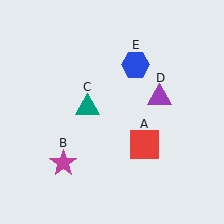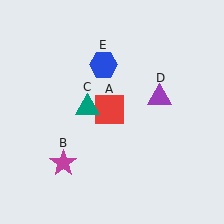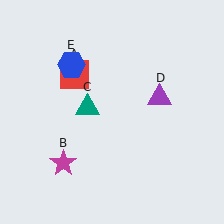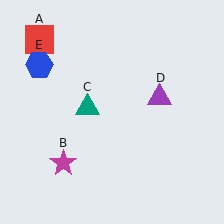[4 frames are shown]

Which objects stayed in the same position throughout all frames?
Magenta star (object B) and teal triangle (object C) and purple triangle (object D) remained stationary.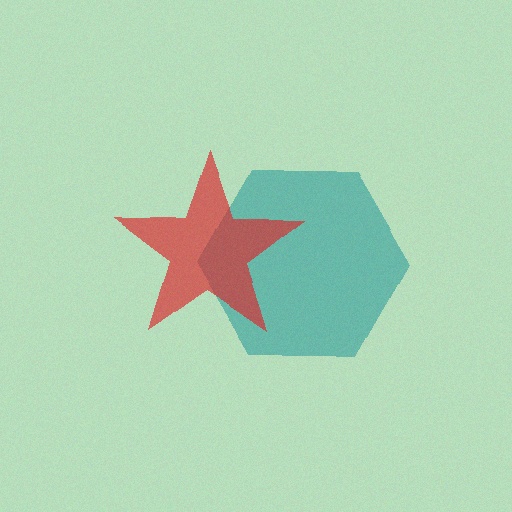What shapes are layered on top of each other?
The layered shapes are: a teal hexagon, a red star.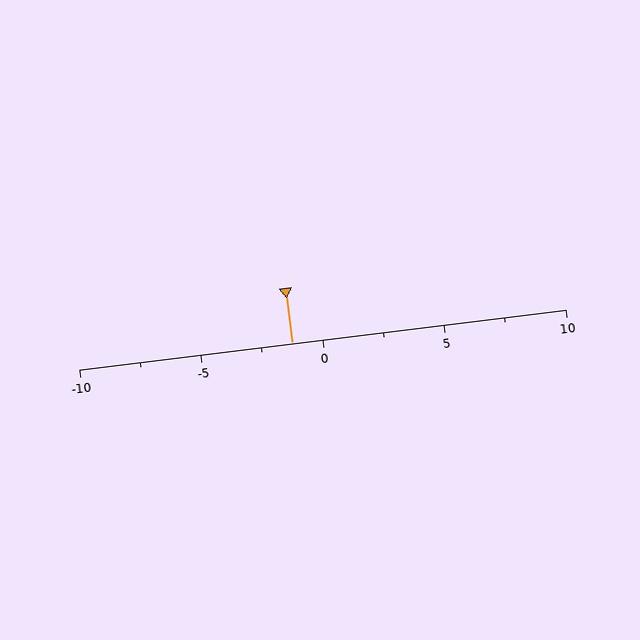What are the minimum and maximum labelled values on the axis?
The axis runs from -10 to 10.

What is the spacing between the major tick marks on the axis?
The major ticks are spaced 5 apart.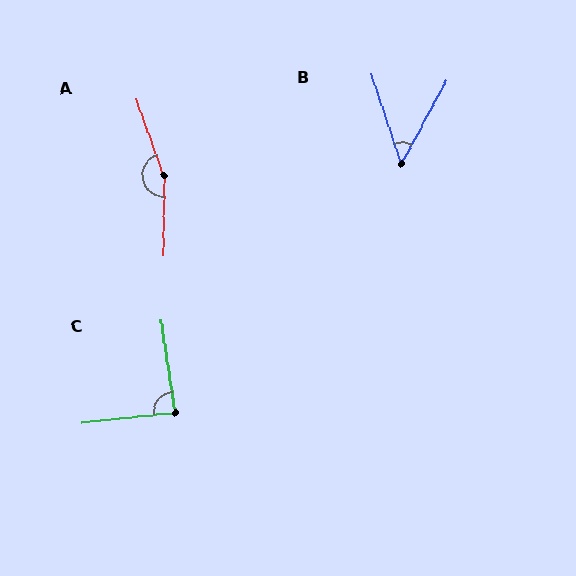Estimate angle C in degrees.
Approximately 87 degrees.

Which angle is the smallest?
B, at approximately 47 degrees.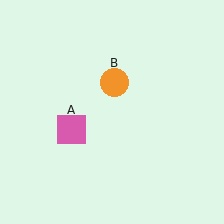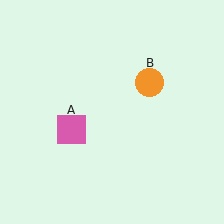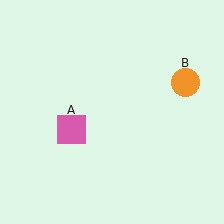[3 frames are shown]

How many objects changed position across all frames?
1 object changed position: orange circle (object B).